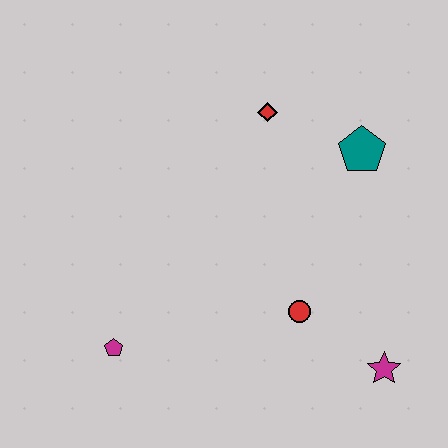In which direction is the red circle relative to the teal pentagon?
The red circle is below the teal pentagon.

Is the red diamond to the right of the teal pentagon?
No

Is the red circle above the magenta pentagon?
Yes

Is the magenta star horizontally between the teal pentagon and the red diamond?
No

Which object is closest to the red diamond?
The teal pentagon is closest to the red diamond.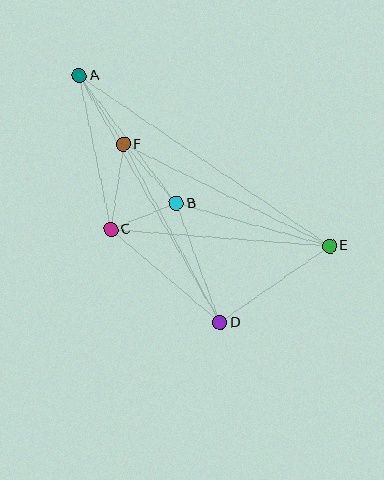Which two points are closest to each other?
Points B and C are closest to each other.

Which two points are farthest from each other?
Points A and E are farthest from each other.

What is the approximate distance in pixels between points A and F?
The distance between A and F is approximately 82 pixels.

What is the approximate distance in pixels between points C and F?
The distance between C and F is approximately 86 pixels.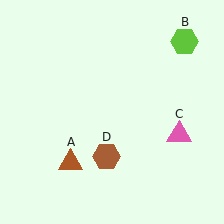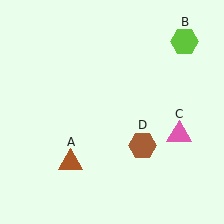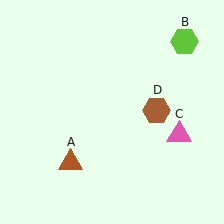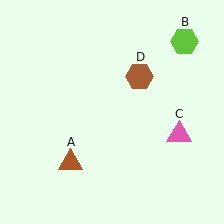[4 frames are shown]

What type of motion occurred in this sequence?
The brown hexagon (object D) rotated counterclockwise around the center of the scene.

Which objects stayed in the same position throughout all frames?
Brown triangle (object A) and lime hexagon (object B) and pink triangle (object C) remained stationary.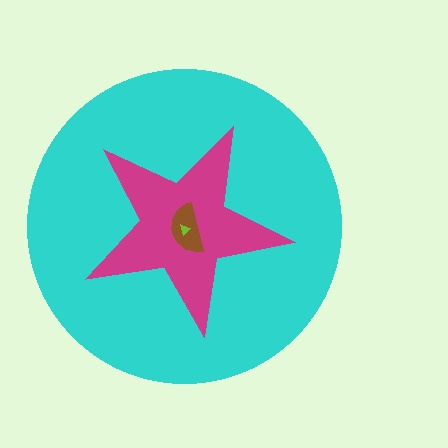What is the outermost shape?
The cyan circle.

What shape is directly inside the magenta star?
The brown semicircle.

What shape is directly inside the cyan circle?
The magenta star.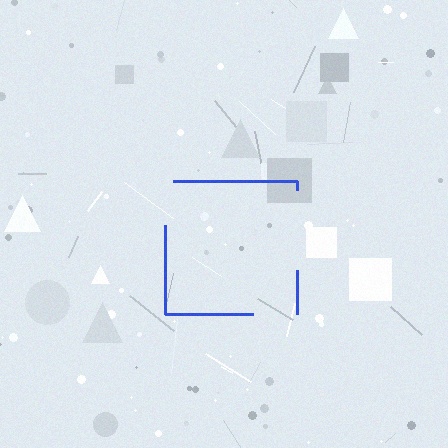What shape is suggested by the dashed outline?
The dashed outline suggests a square.